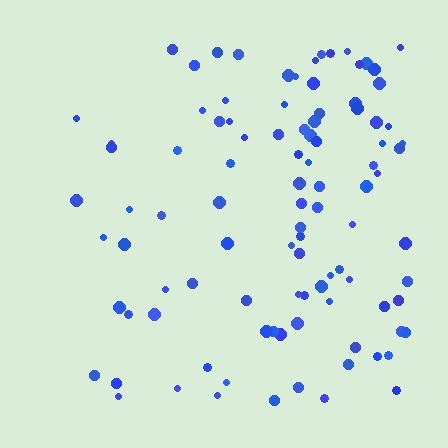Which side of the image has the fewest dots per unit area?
The left.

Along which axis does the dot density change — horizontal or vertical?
Horizontal.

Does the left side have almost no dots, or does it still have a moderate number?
Still a moderate number, just noticeably fewer than the right.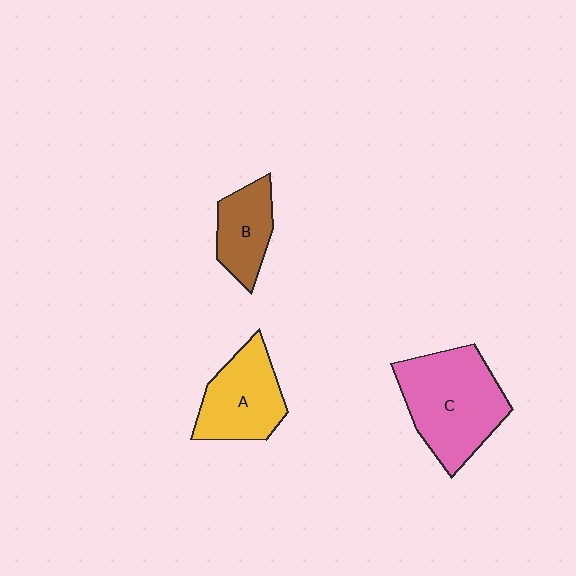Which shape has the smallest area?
Shape B (brown).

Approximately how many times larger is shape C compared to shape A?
Approximately 1.4 times.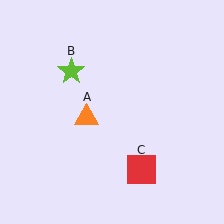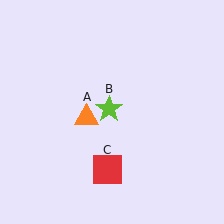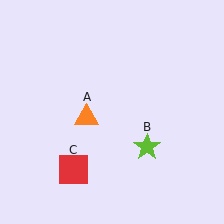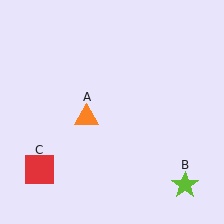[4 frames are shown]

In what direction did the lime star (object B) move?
The lime star (object B) moved down and to the right.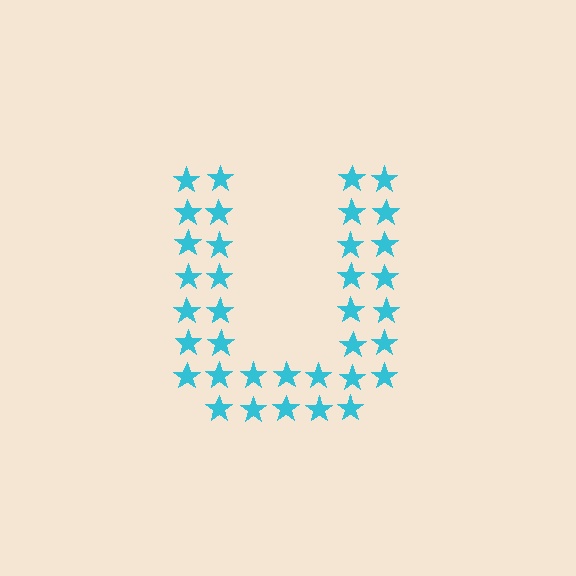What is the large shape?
The large shape is the letter U.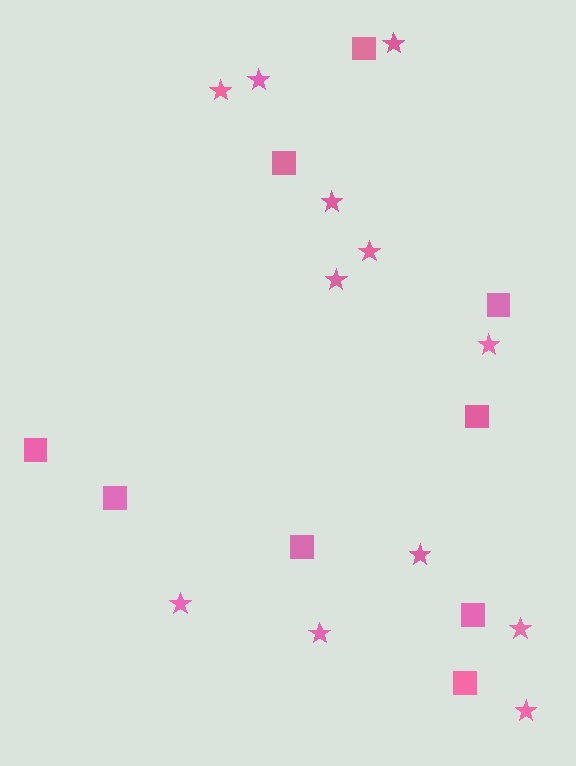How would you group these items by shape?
There are 2 groups: one group of stars (12) and one group of squares (9).